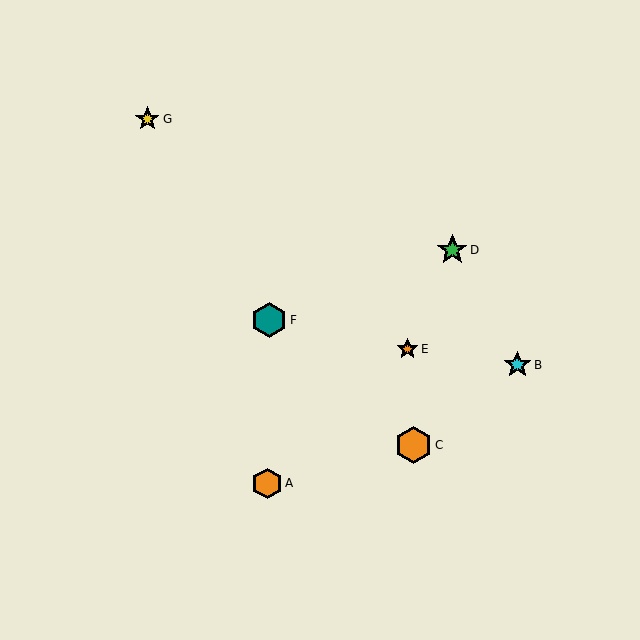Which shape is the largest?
The orange hexagon (labeled C) is the largest.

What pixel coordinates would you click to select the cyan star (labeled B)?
Click at (517, 365) to select the cyan star B.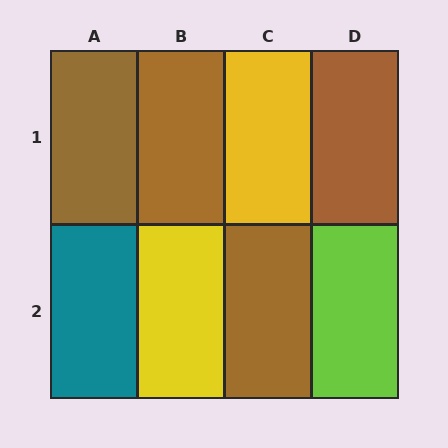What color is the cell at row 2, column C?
Brown.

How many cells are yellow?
2 cells are yellow.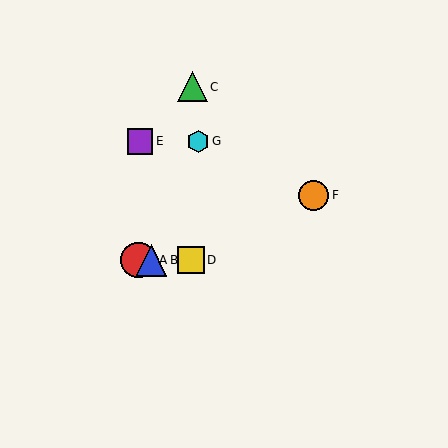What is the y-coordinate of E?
Object E is at y≈141.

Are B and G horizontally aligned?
No, B is at y≈260 and G is at y≈141.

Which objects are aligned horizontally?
Objects A, B, D are aligned horizontally.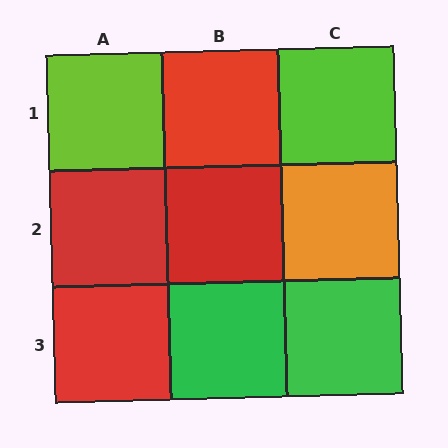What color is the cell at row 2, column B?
Red.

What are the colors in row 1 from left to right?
Lime, red, lime.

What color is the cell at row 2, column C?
Orange.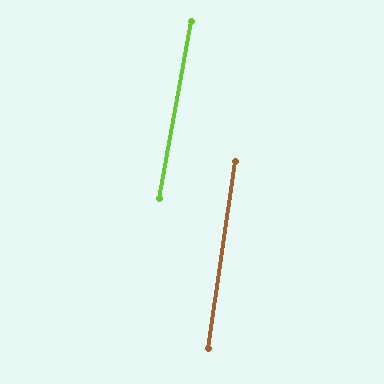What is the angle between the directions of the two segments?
Approximately 2 degrees.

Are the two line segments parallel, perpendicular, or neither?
Parallel — their directions differ by only 1.8°.